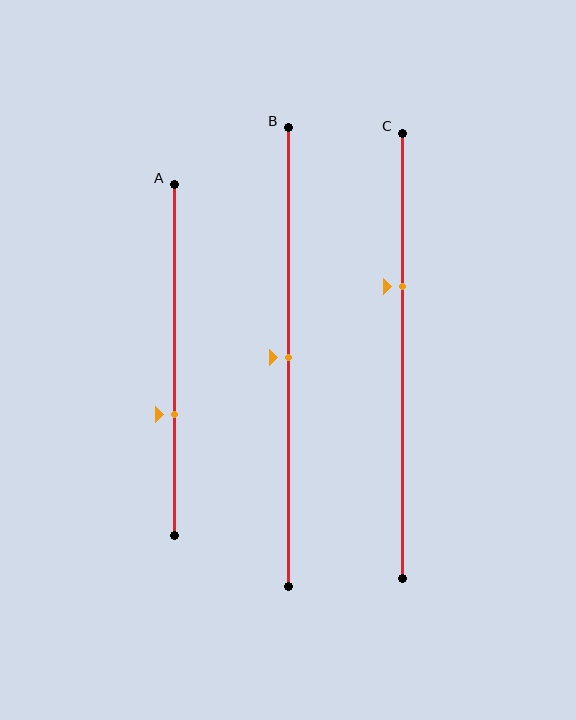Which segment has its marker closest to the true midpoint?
Segment B has its marker closest to the true midpoint.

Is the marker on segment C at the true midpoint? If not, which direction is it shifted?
No, the marker on segment C is shifted upward by about 15% of the segment length.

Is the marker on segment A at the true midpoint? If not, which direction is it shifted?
No, the marker on segment A is shifted downward by about 16% of the segment length.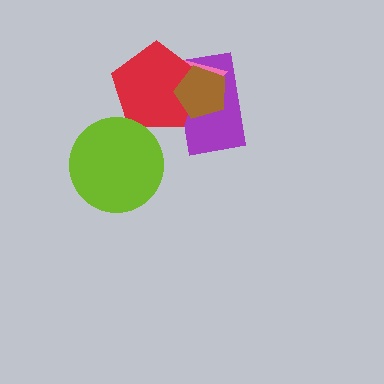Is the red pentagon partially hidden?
Yes, it is partially covered by another shape.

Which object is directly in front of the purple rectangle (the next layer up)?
The pink triangle is directly in front of the purple rectangle.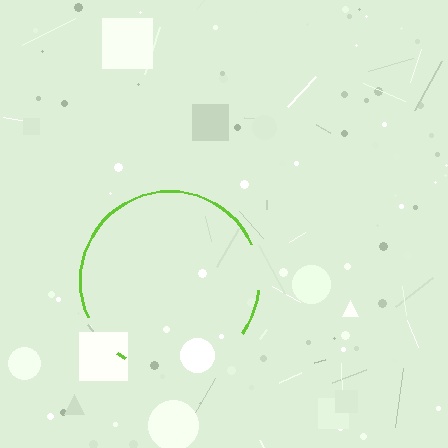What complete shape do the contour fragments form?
The contour fragments form a circle.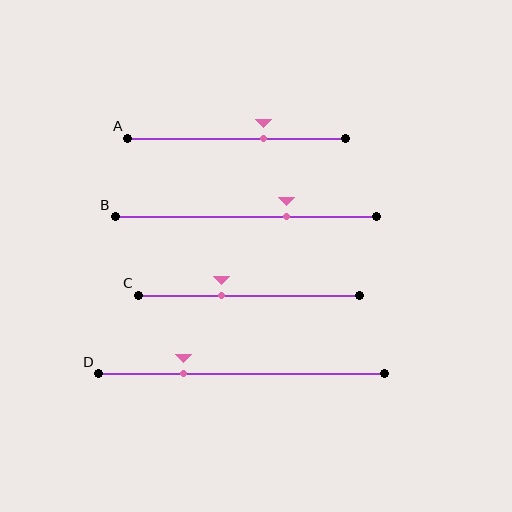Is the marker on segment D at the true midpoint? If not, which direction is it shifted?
No, the marker on segment D is shifted to the left by about 20% of the segment length.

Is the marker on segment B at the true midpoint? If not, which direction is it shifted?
No, the marker on segment B is shifted to the right by about 16% of the segment length.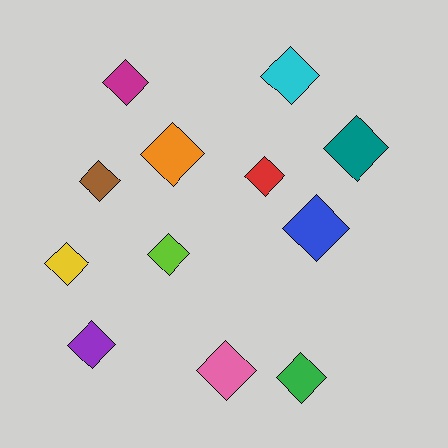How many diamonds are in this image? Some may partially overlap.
There are 12 diamonds.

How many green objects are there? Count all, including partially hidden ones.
There is 1 green object.